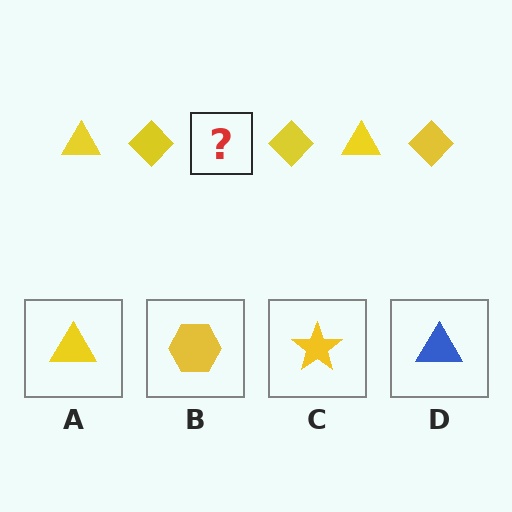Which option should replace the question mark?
Option A.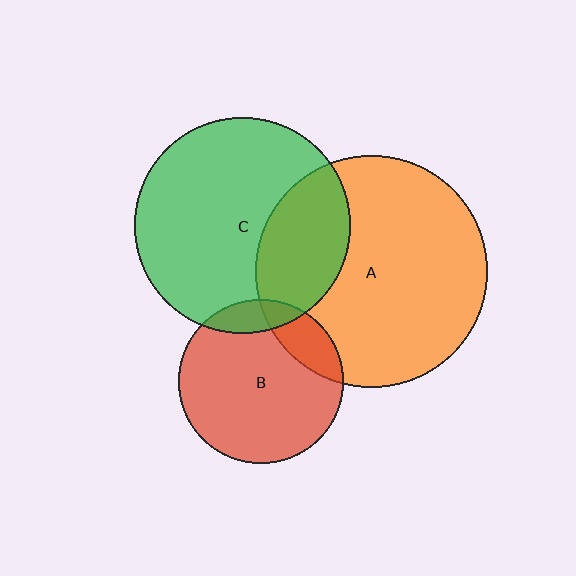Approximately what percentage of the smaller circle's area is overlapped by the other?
Approximately 10%.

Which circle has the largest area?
Circle A (orange).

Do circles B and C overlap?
Yes.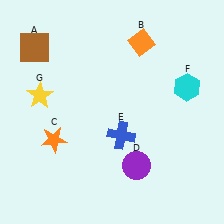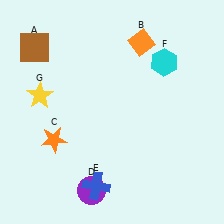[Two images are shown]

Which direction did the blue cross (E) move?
The blue cross (E) moved down.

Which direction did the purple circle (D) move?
The purple circle (D) moved left.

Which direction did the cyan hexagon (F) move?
The cyan hexagon (F) moved up.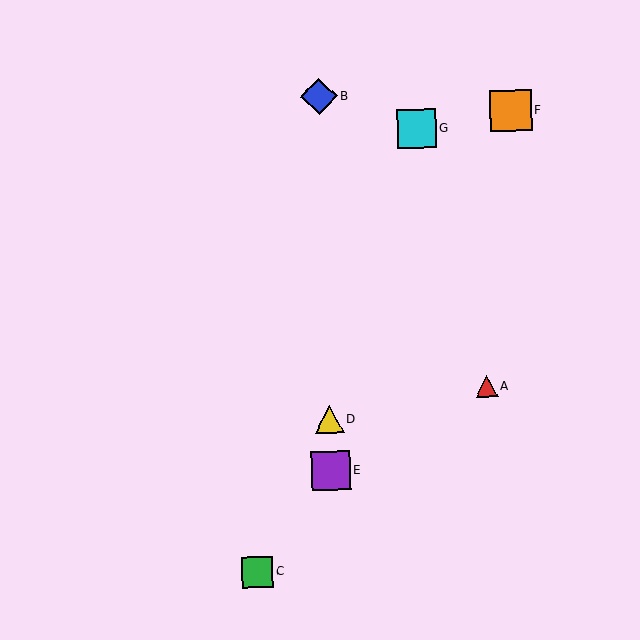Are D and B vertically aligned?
Yes, both are at x≈329.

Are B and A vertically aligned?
No, B is at x≈319 and A is at x≈487.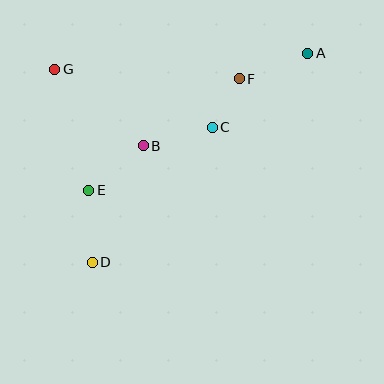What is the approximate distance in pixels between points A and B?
The distance between A and B is approximately 189 pixels.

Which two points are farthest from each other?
Points A and D are farthest from each other.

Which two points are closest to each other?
Points C and F are closest to each other.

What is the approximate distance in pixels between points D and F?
The distance between D and F is approximately 235 pixels.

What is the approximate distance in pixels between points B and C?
The distance between B and C is approximately 72 pixels.